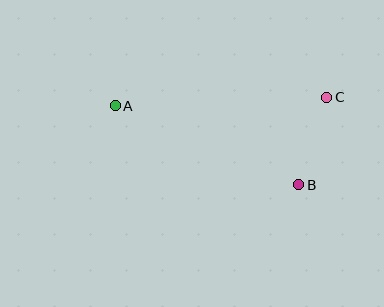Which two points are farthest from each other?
Points A and C are farthest from each other.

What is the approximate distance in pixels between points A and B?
The distance between A and B is approximately 200 pixels.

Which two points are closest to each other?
Points B and C are closest to each other.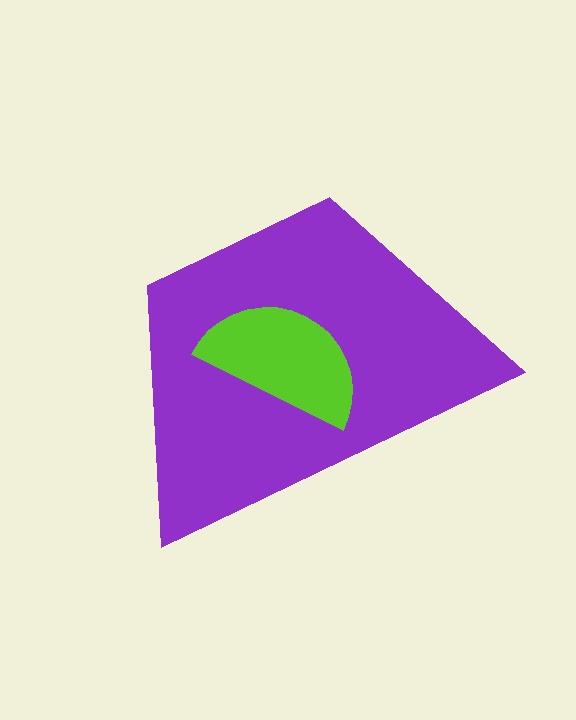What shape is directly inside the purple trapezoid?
The lime semicircle.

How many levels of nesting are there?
2.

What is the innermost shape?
The lime semicircle.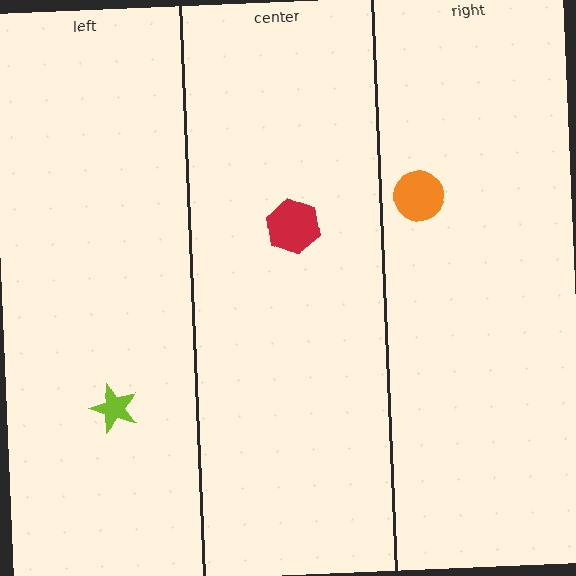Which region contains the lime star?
The left region.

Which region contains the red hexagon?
The center region.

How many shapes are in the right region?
1.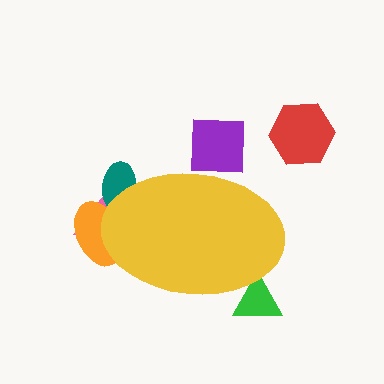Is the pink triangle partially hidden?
Yes, the pink triangle is partially hidden behind the yellow ellipse.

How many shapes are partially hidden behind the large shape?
5 shapes are partially hidden.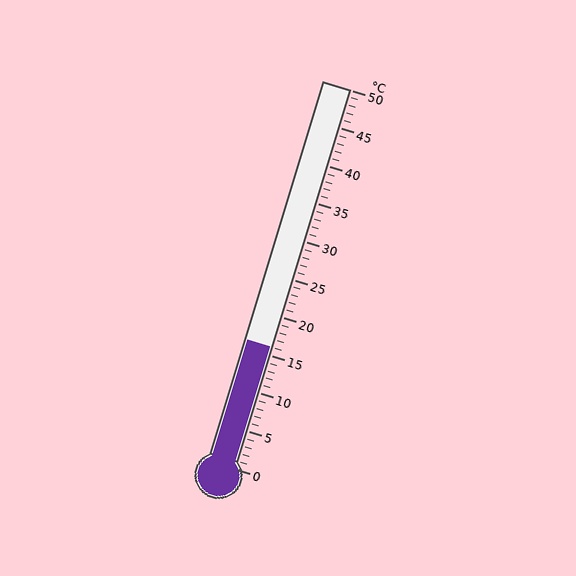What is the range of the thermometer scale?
The thermometer scale ranges from 0°C to 50°C.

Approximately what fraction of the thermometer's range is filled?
The thermometer is filled to approximately 30% of its range.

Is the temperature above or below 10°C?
The temperature is above 10°C.